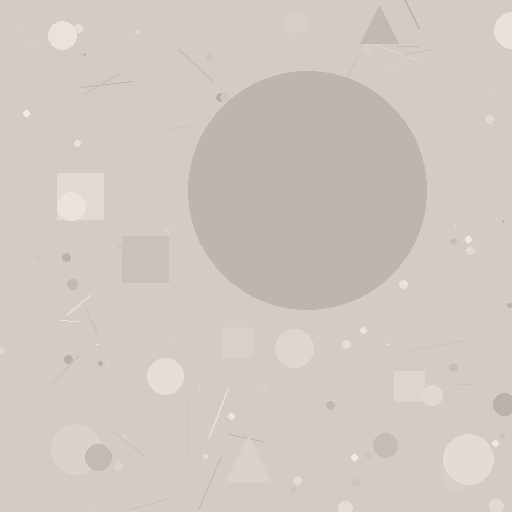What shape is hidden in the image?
A circle is hidden in the image.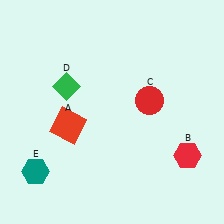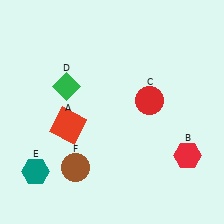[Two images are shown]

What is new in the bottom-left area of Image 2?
A brown circle (F) was added in the bottom-left area of Image 2.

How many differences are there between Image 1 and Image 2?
There is 1 difference between the two images.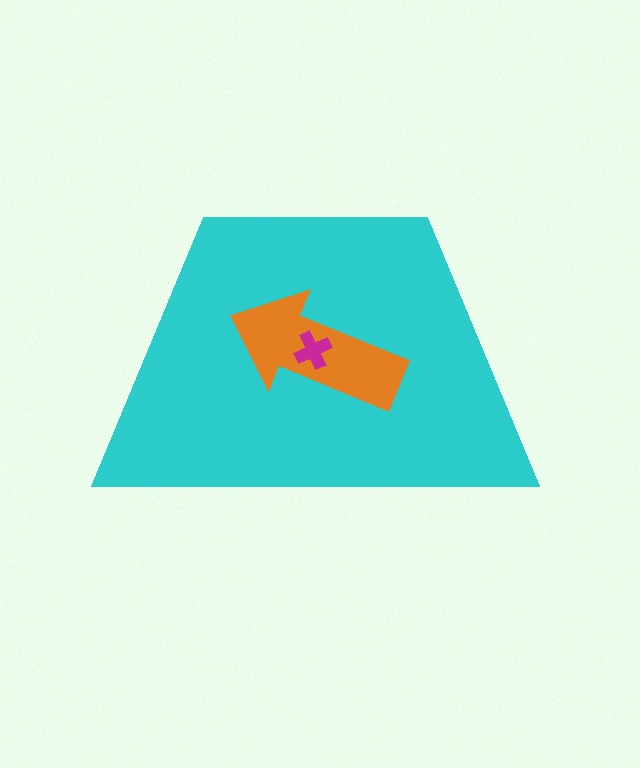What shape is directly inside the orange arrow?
The magenta cross.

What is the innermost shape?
The magenta cross.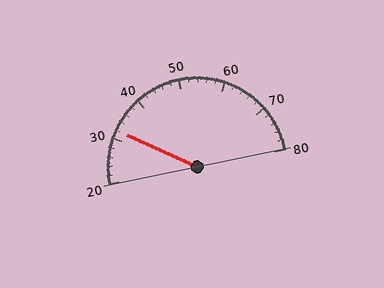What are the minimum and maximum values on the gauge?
The gauge ranges from 20 to 80.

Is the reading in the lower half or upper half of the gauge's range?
The reading is in the lower half of the range (20 to 80).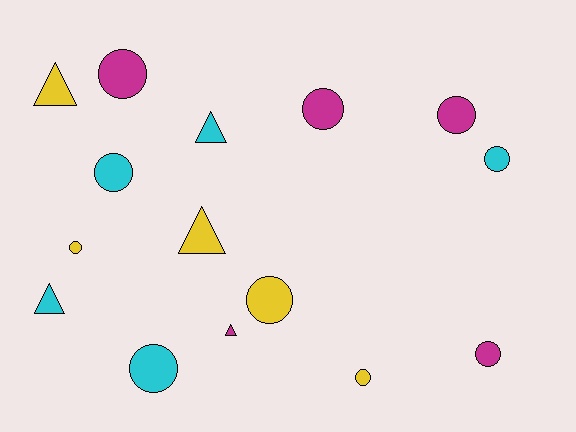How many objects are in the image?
There are 15 objects.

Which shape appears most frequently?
Circle, with 10 objects.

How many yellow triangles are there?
There are 2 yellow triangles.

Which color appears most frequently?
Cyan, with 5 objects.